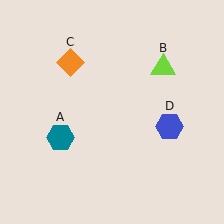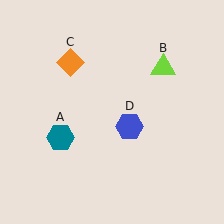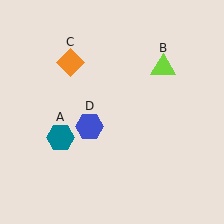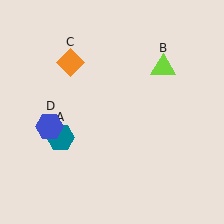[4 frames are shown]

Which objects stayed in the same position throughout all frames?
Teal hexagon (object A) and lime triangle (object B) and orange diamond (object C) remained stationary.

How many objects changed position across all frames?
1 object changed position: blue hexagon (object D).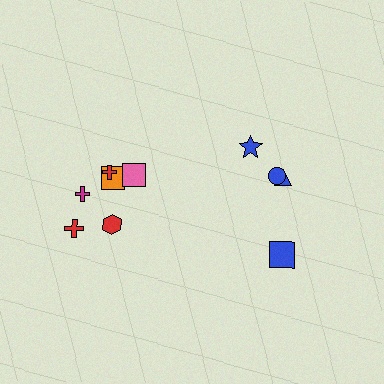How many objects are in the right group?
There are 4 objects.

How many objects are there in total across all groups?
There are 10 objects.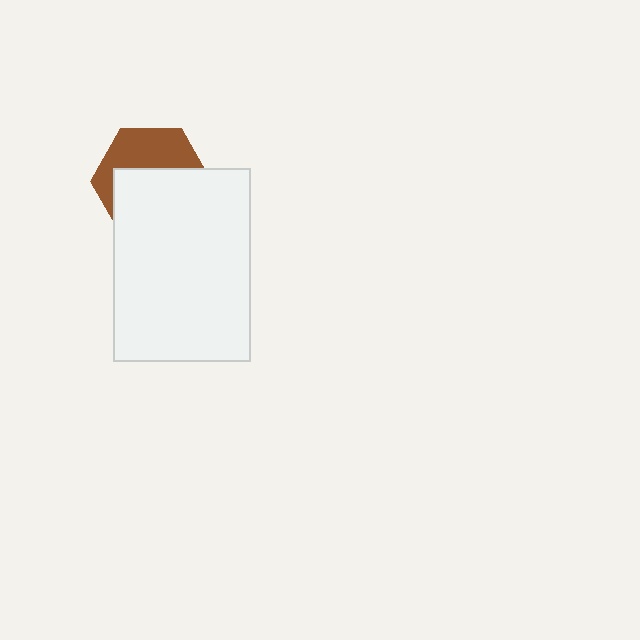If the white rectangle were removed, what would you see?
You would see the complete brown hexagon.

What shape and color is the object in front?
The object in front is a white rectangle.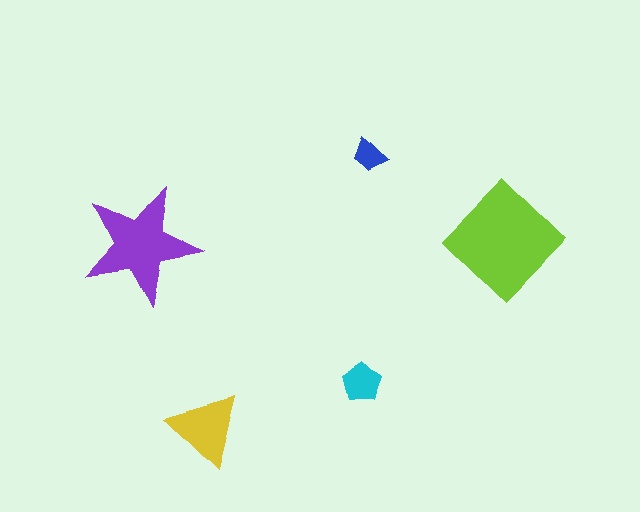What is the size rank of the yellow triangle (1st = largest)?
3rd.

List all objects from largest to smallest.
The lime diamond, the purple star, the yellow triangle, the cyan pentagon, the blue trapezoid.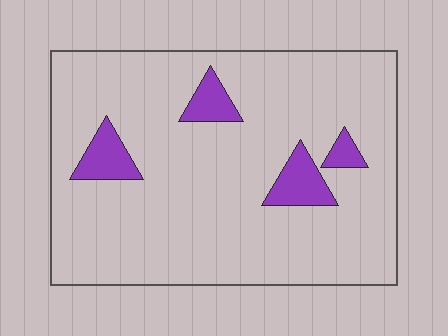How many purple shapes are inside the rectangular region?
4.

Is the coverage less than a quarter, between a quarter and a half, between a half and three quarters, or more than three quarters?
Less than a quarter.